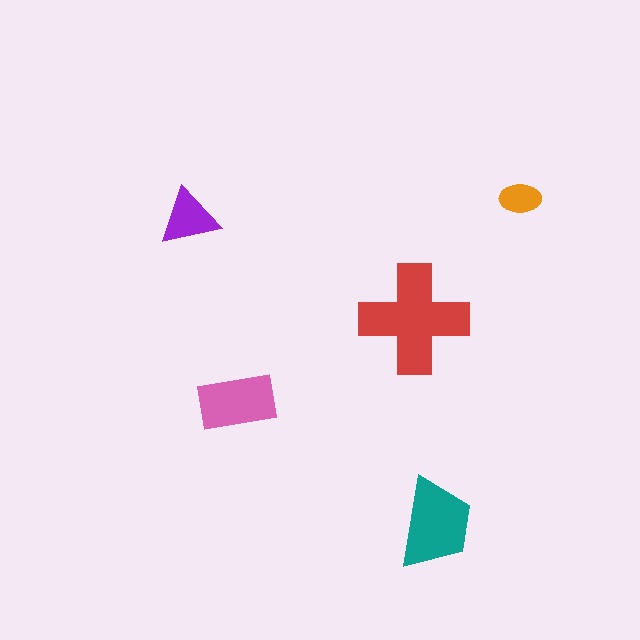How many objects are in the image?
There are 5 objects in the image.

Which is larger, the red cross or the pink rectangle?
The red cross.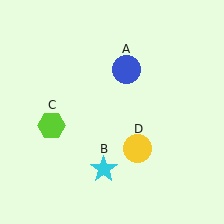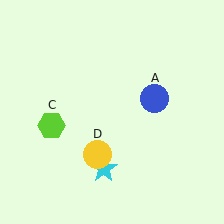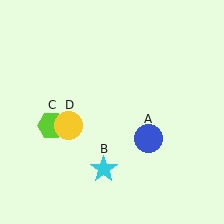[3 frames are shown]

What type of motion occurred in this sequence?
The blue circle (object A), yellow circle (object D) rotated clockwise around the center of the scene.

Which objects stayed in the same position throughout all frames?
Cyan star (object B) and lime hexagon (object C) remained stationary.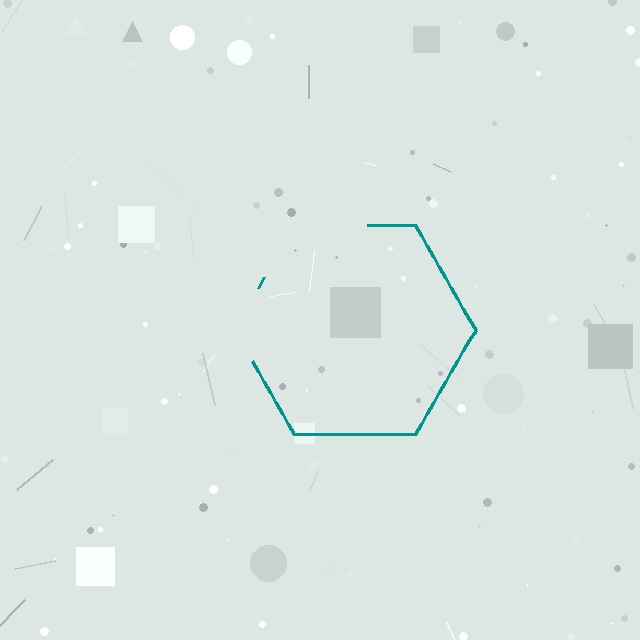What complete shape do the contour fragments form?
The contour fragments form a hexagon.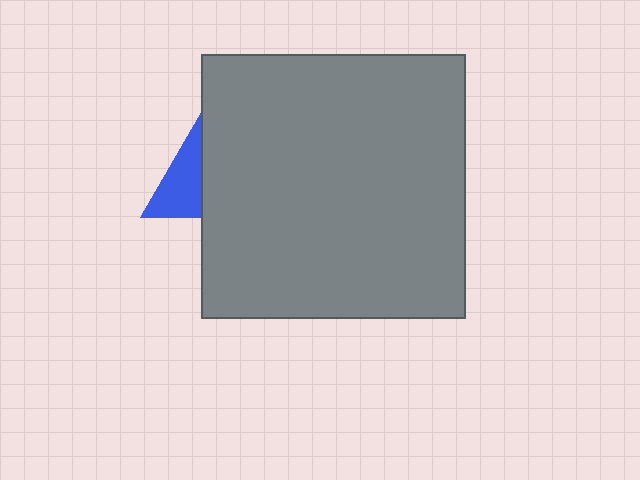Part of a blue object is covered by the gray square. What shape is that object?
It is a triangle.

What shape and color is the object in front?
The object in front is a gray square.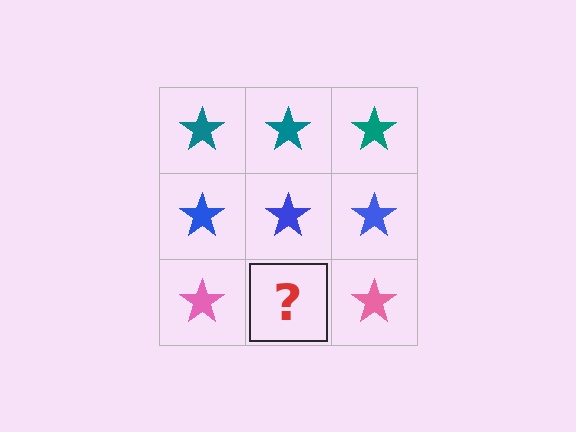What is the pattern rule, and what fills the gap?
The rule is that each row has a consistent color. The gap should be filled with a pink star.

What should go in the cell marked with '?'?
The missing cell should contain a pink star.